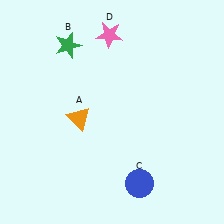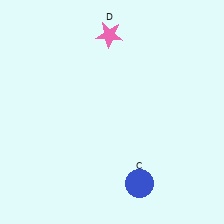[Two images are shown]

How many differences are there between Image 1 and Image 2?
There are 2 differences between the two images.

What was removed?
The orange triangle (A), the green star (B) were removed in Image 2.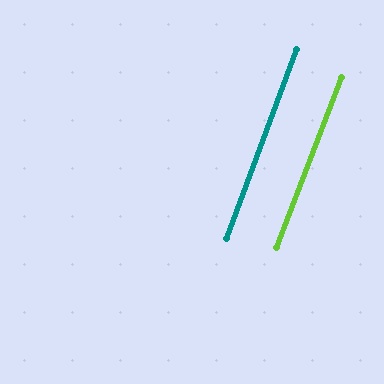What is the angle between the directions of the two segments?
Approximately 1 degree.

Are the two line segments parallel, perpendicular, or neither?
Parallel — their directions differ by only 0.7°.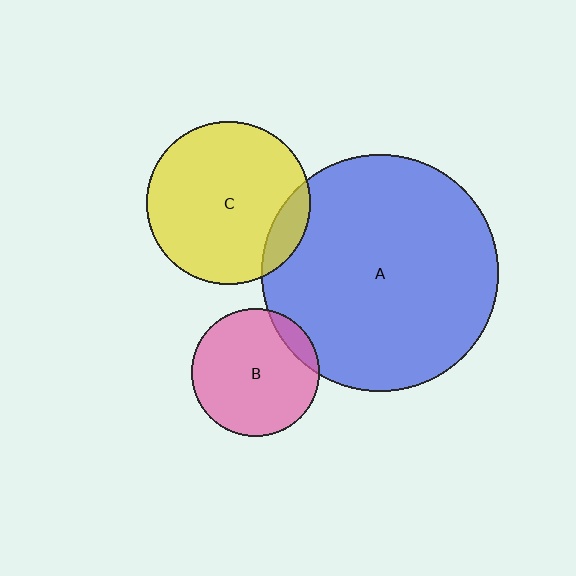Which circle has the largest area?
Circle A (blue).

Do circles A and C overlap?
Yes.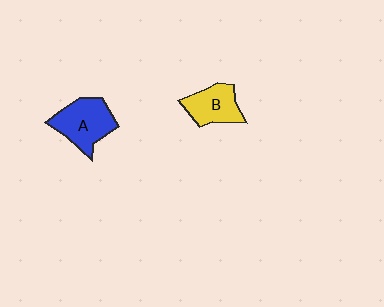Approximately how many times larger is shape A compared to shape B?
Approximately 1.3 times.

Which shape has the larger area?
Shape A (blue).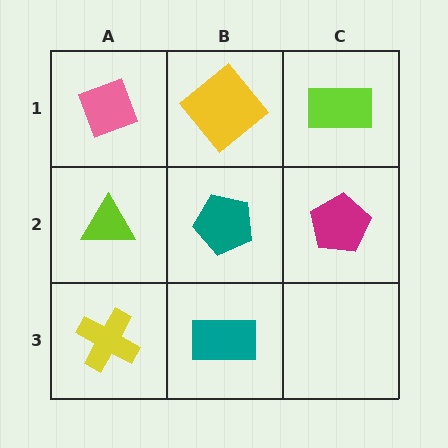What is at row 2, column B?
A teal pentagon.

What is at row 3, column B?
A teal rectangle.